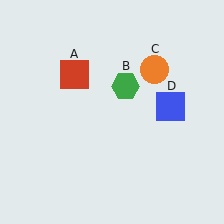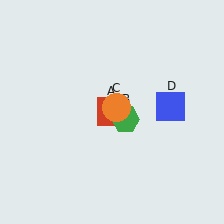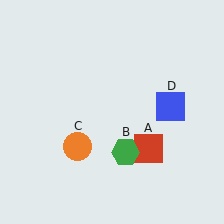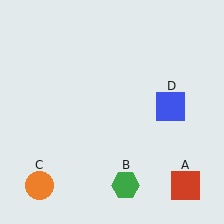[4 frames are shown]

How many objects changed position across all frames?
3 objects changed position: red square (object A), green hexagon (object B), orange circle (object C).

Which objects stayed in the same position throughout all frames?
Blue square (object D) remained stationary.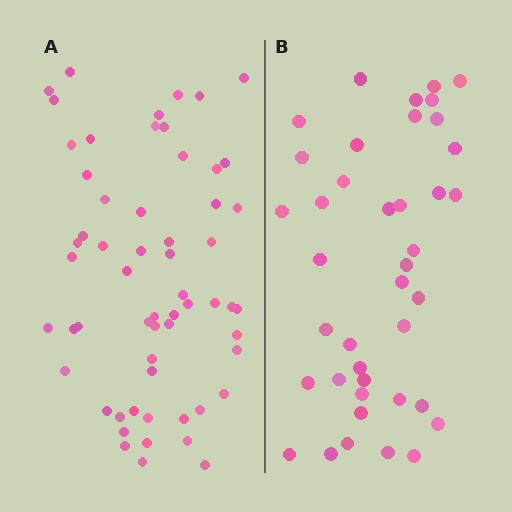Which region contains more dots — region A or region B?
Region A (the left region) has more dots.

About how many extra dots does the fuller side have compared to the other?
Region A has approximately 20 more dots than region B.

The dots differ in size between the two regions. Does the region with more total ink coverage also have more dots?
No. Region B has more total ink coverage because its dots are larger, but region A actually contains more individual dots. Total area can be misleading — the number of items is what matters here.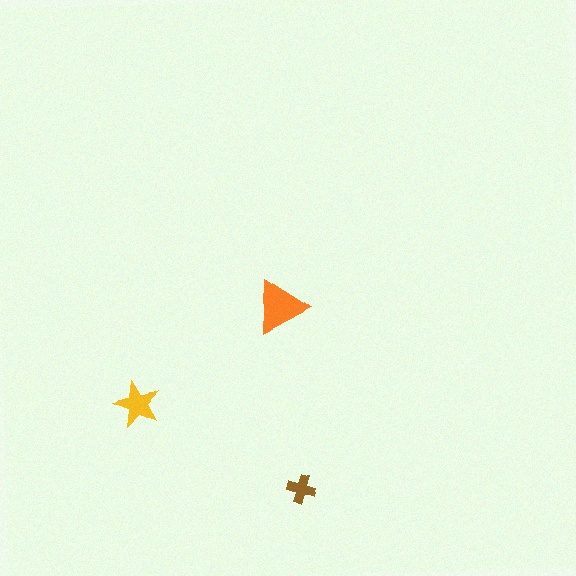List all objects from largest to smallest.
The orange triangle, the yellow star, the brown cross.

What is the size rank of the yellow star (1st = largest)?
2nd.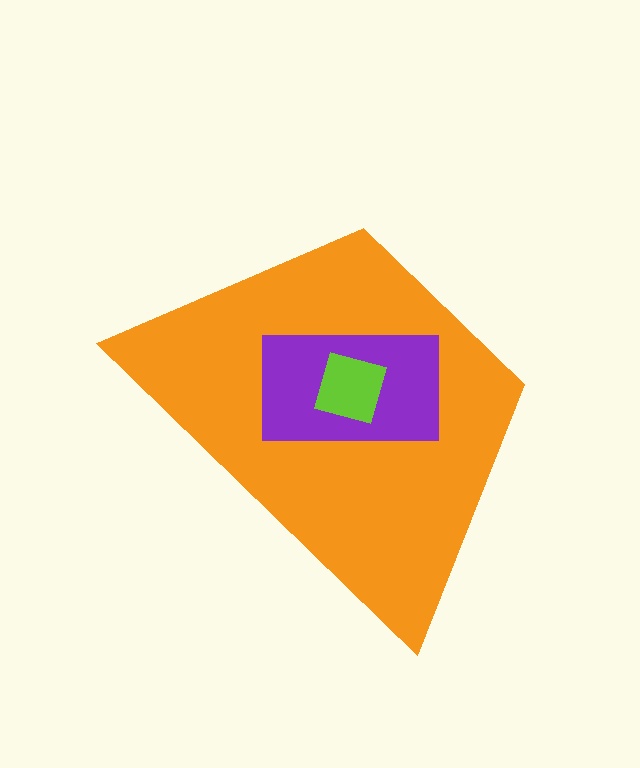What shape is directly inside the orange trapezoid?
The purple rectangle.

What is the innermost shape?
The lime square.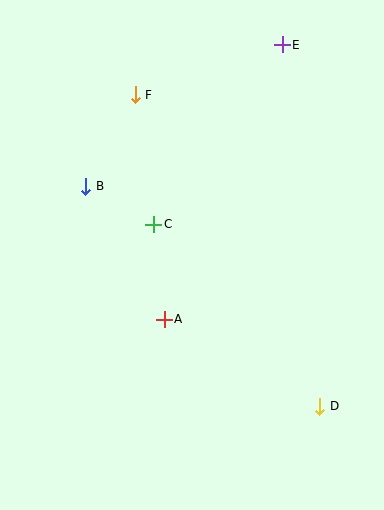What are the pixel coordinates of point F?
Point F is at (135, 95).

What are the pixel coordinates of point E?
Point E is at (282, 45).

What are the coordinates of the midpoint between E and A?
The midpoint between E and A is at (223, 182).